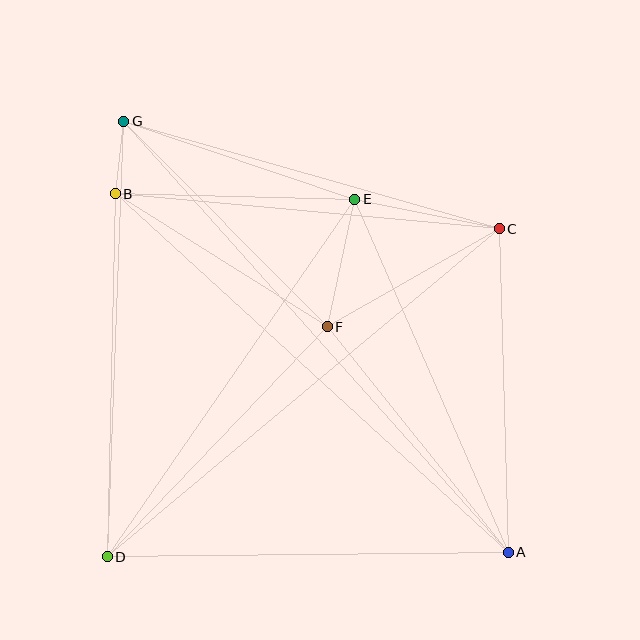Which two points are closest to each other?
Points B and G are closest to each other.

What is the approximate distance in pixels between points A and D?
The distance between A and D is approximately 401 pixels.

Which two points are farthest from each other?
Points A and G are farthest from each other.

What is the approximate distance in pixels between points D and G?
The distance between D and G is approximately 436 pixels.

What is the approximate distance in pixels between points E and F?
The distance between E and F is approximately 130 pixels.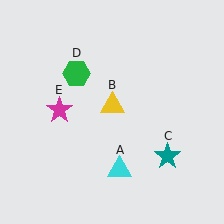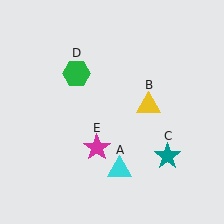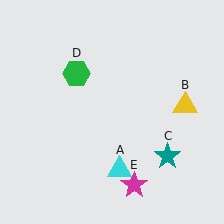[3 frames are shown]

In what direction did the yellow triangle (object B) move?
The yellow triangle (object B) moved right.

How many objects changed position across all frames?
2 objects changed position: yellow triangle (object B), magenta star (object E).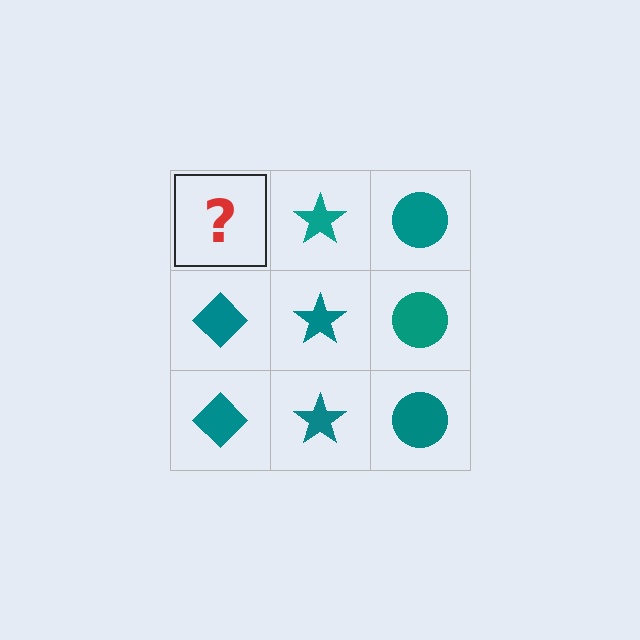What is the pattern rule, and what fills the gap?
The rule is that each column has a consistent shape. The gap should be filled with a teal diamond.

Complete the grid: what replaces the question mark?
The question mark should be replaced with a teal diamond.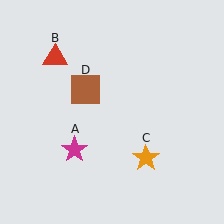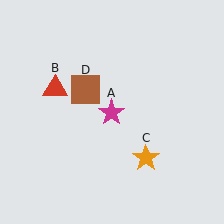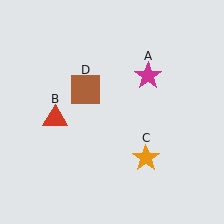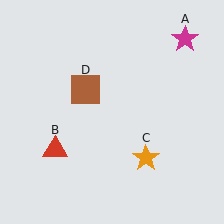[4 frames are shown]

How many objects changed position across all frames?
2 objects changed position: magenta star (object A), red triangle (object B).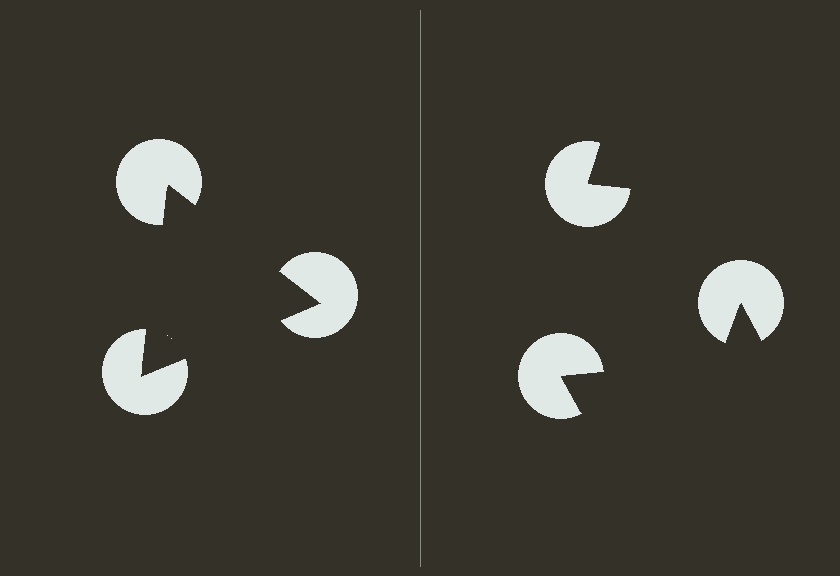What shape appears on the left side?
An illusory triangle.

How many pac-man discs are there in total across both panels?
6 — 3 on each side.